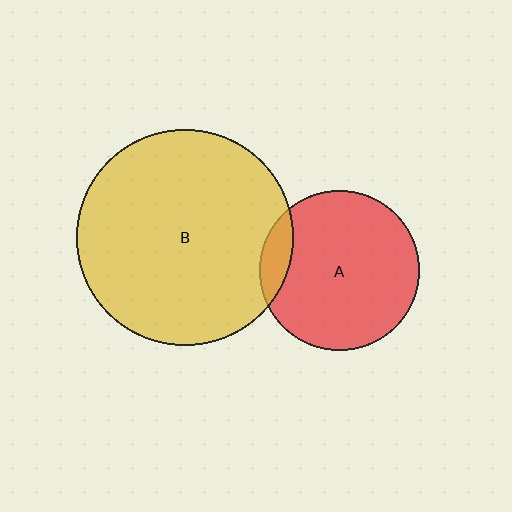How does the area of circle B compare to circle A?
Approximately 1.8 times.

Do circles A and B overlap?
Yes.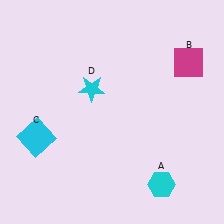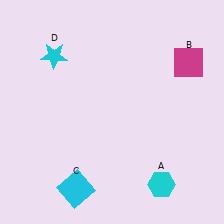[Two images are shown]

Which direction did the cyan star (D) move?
The cyan star (D) moved left.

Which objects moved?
The objects that moved are: the cyan square (C), the cyan star (D).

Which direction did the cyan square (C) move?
The cyan square (C) moved down.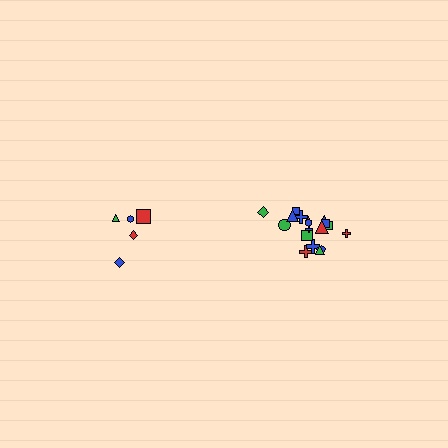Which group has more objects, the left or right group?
The right group.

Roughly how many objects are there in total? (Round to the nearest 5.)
Roughly 25 objects in total.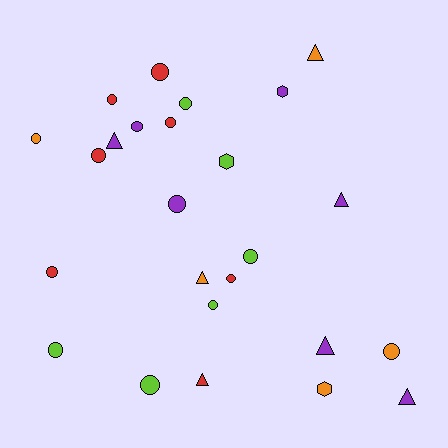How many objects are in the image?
There are 25 objects.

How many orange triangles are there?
There are 2 orange triangles.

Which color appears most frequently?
Red, with 7 objects.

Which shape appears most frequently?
Circle, with 15 objects.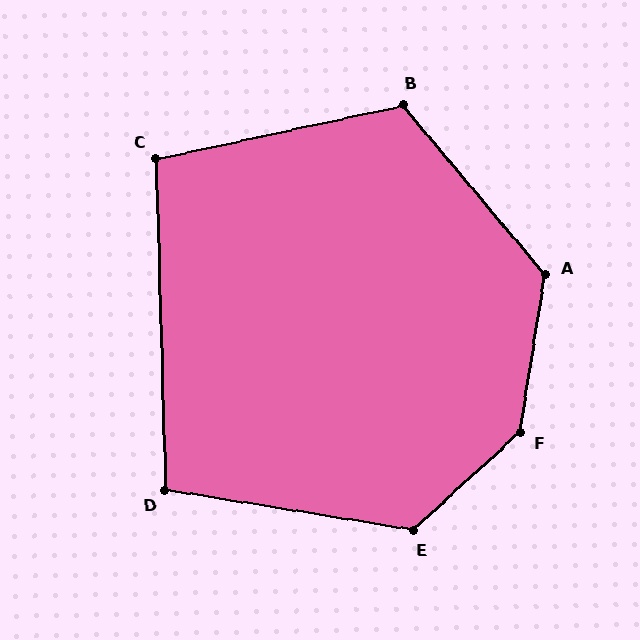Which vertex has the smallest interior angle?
C, at approximately 101 degrees.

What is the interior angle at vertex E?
Approximately 129 degrees (obtuse).